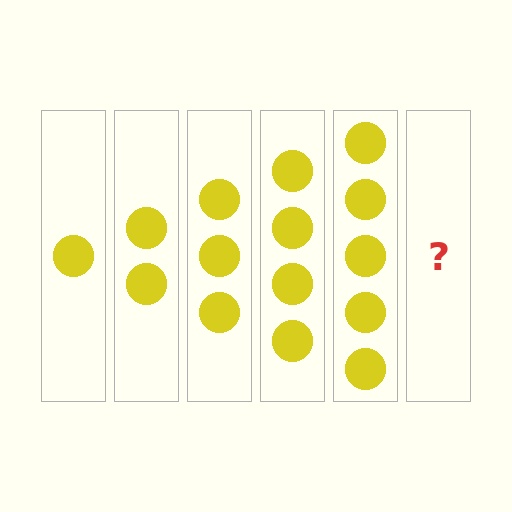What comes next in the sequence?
The next element should be 6 circles.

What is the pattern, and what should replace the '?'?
The pattern is that each step adds one more circle. The '?' should be 6 circles.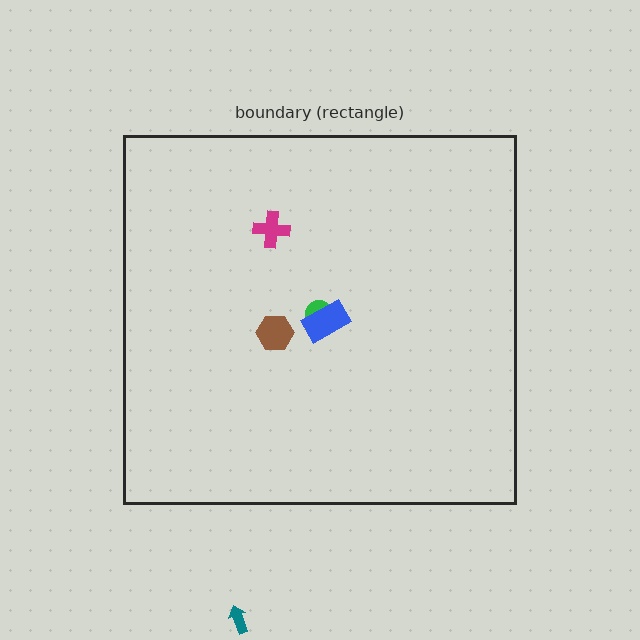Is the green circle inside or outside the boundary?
Inside.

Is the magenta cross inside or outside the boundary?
Inside.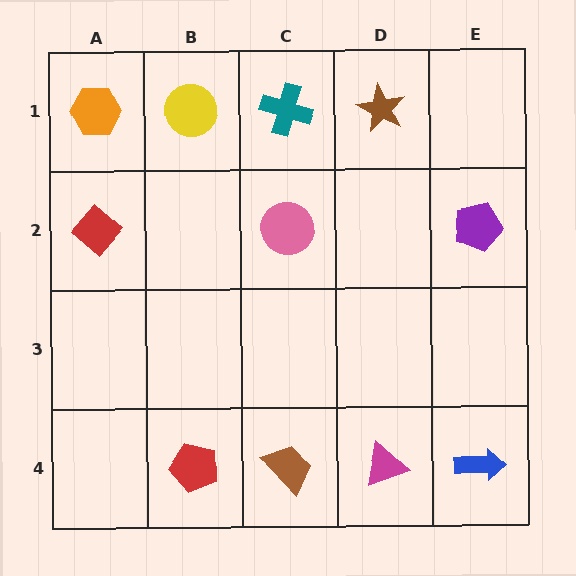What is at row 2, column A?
A red diamond.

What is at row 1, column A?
An orange hexagon.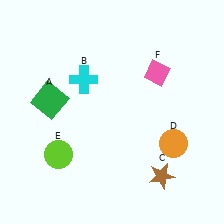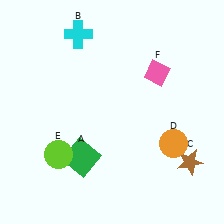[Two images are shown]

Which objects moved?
The objects that moved are: the green square (A), the cyan cross (B), the brown star (C).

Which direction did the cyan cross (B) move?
The cyan cross (B) moved up.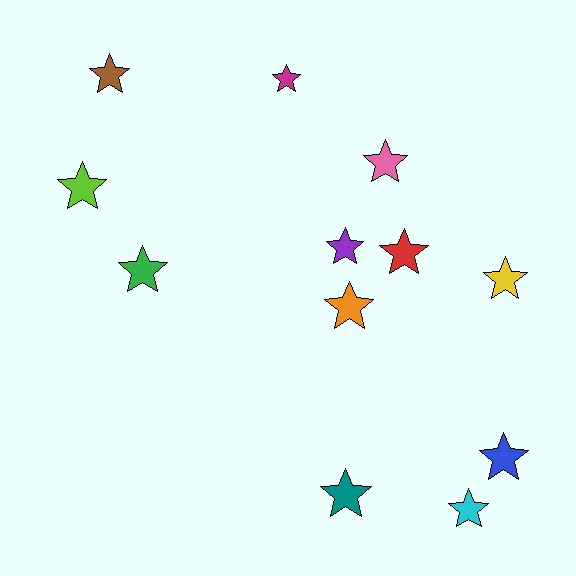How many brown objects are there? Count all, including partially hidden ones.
There is 1 brown object.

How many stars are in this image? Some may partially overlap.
There are 12 stars.